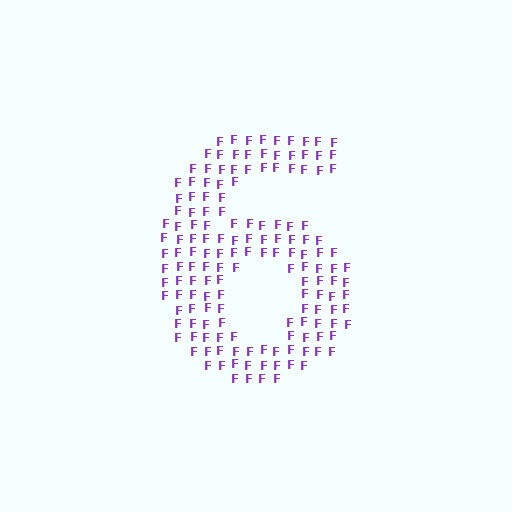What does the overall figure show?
The overall figure shows the digit 6.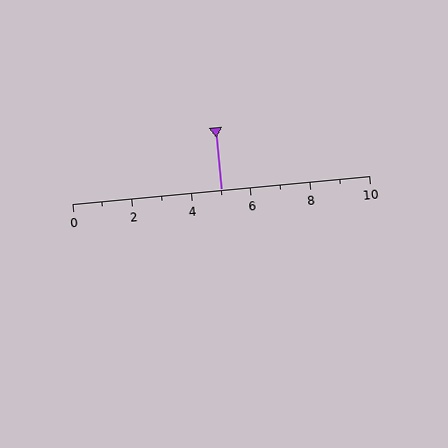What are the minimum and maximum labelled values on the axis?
The axis runs from 0 to 10.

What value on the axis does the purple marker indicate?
The marker indicates approximately 5.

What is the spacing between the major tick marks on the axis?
The major ticks are spaced 2 apart.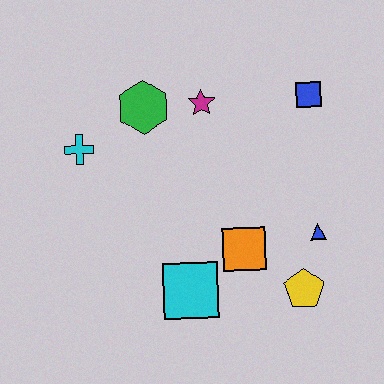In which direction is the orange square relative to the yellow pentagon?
The orange square is to the left of the yellow pentagon.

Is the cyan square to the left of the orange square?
Yes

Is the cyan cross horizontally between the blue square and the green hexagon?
No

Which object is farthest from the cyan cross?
The yellow pentagon is farthest from the cyan cross.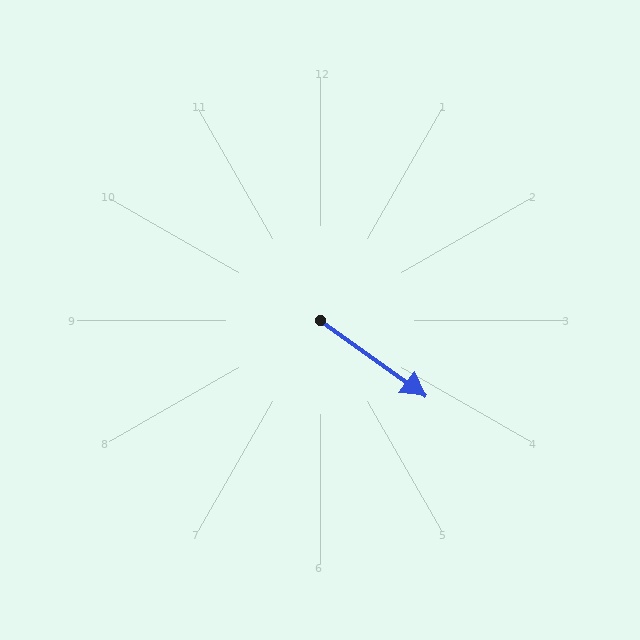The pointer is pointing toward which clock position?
Roughly 4 o'clock.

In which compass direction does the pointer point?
Southeast.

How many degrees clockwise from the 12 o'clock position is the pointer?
Approximately 126 degrees.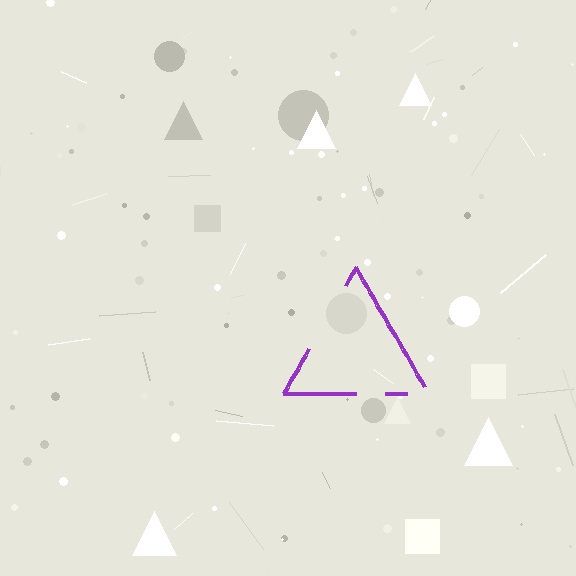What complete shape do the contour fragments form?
The contour fragments form a triangle.